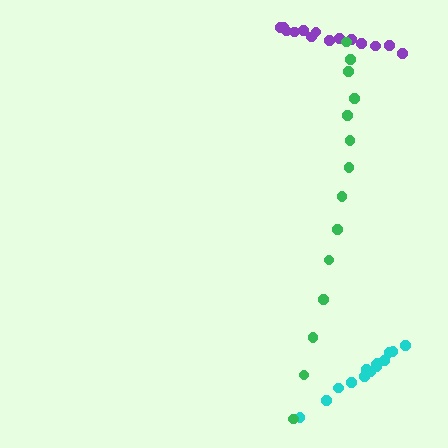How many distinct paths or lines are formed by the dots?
There are 3 distinct paths.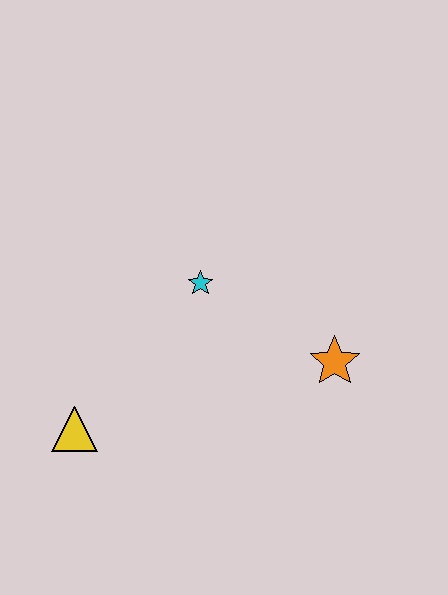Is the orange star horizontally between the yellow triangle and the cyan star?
No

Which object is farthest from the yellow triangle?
The orange star is farthest from the yellow triangle.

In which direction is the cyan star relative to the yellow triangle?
The cyan star is above the yellow triangle.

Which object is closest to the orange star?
The cyan star is closest to the orange star.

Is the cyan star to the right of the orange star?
No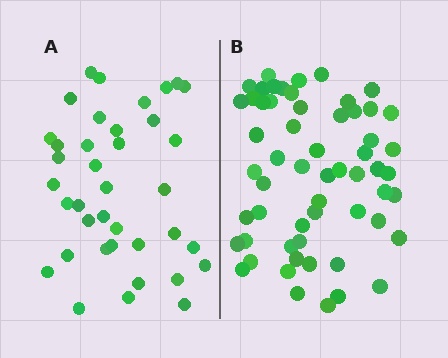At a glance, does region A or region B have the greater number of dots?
Region B (the right region) has more dots.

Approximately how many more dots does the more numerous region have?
Region B has approximately 20 more dots than region A.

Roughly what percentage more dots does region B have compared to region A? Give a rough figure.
About 55% more.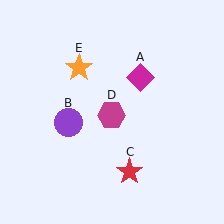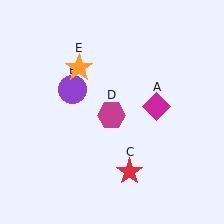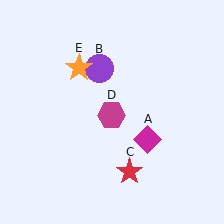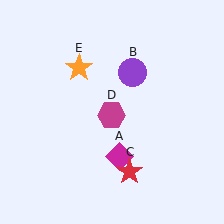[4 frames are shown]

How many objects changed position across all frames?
2 objects changed position: magenta diamond (object A), purple circle (object B).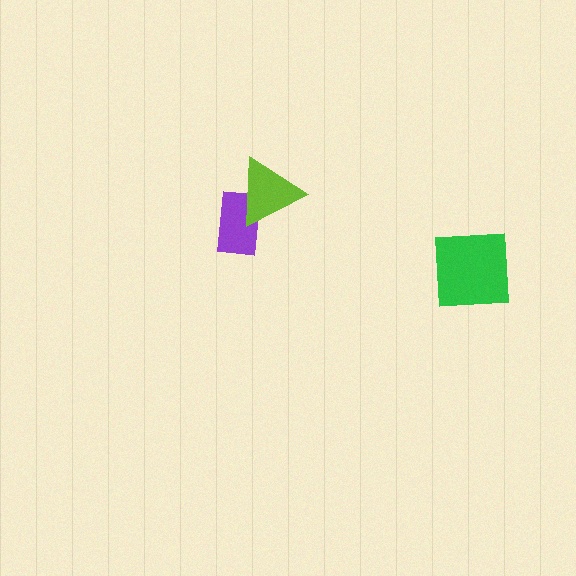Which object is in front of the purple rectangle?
The lime triangle is in front of the purple rectangle.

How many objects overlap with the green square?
0 objects overlap with the green square.